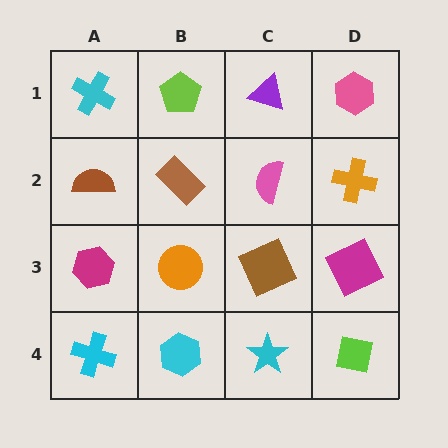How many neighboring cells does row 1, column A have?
2.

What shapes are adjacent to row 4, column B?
An orange circle (row 3, column B), a cyan cross (row 4, column A), a cyan star (row 4, column C).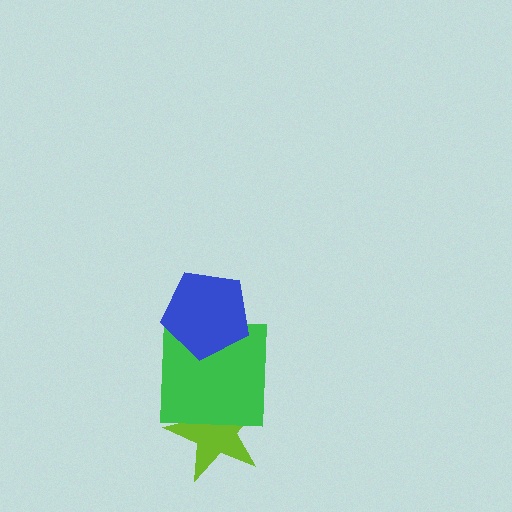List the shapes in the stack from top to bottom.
From top to bottom: the blue pentagon, the green square, the lime star.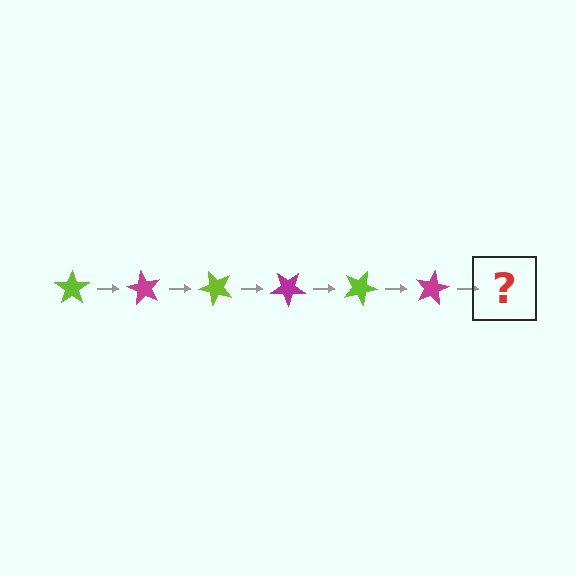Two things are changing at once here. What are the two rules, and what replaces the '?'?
The two rules are that it rotates 60 degrees each step and the color cycles through lime and magenta. The '?' should be a lime star, rotated 360 degrees from the start.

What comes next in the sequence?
The next element should be a lime star, rotated 360 degrees from the start.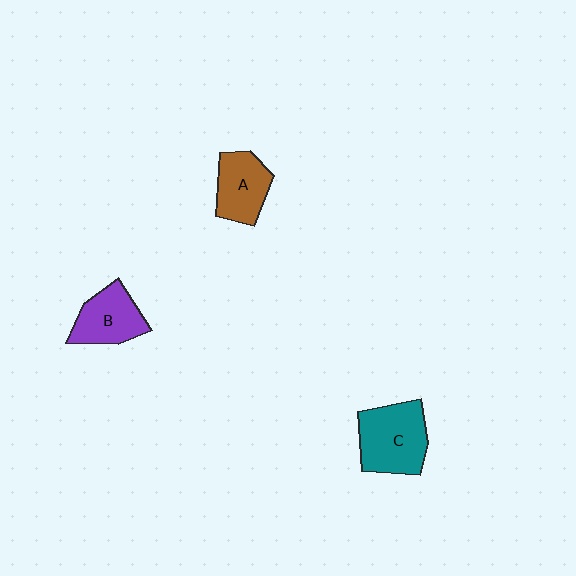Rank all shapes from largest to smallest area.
From largest to smallest: C (teal), A (brown), B (purple).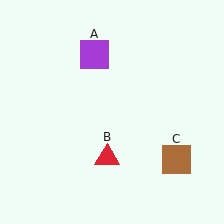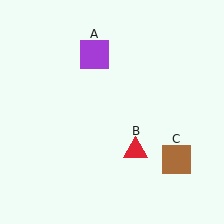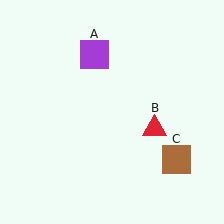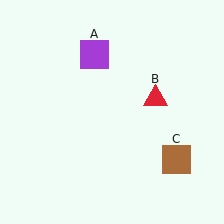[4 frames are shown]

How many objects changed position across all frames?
1 object changed position: red triangle (object B).